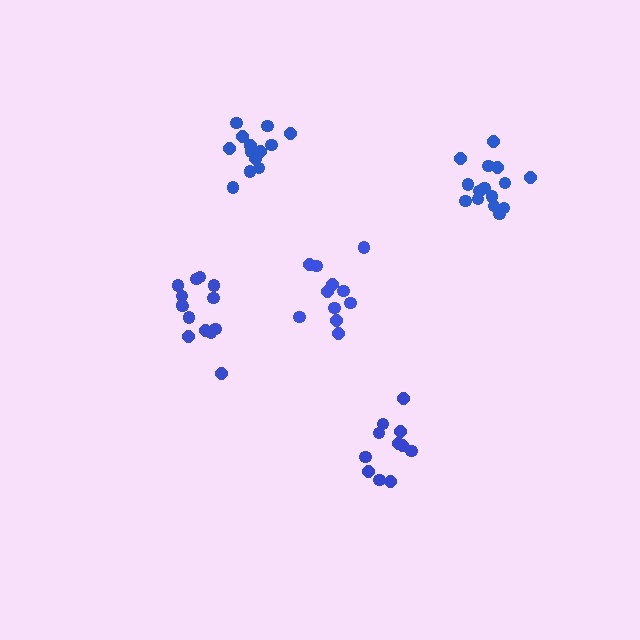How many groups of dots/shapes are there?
There are 5 groups.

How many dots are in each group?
Group 1: 11 dots, Group 2: 15 dots, Group 3: 13 dots, Group 4: 14 dots, Group 5: 11 dots (64 total).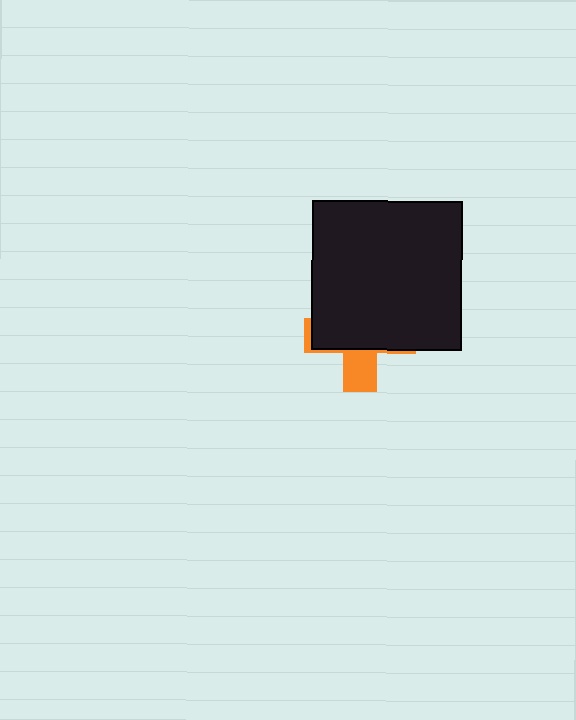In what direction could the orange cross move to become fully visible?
The orange cross could move down. That would shift it out from behind the black square entirely.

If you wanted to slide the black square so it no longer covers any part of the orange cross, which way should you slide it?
Slide it up — that is the most direct way to separate the two shapes.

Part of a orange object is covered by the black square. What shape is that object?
It is a cross.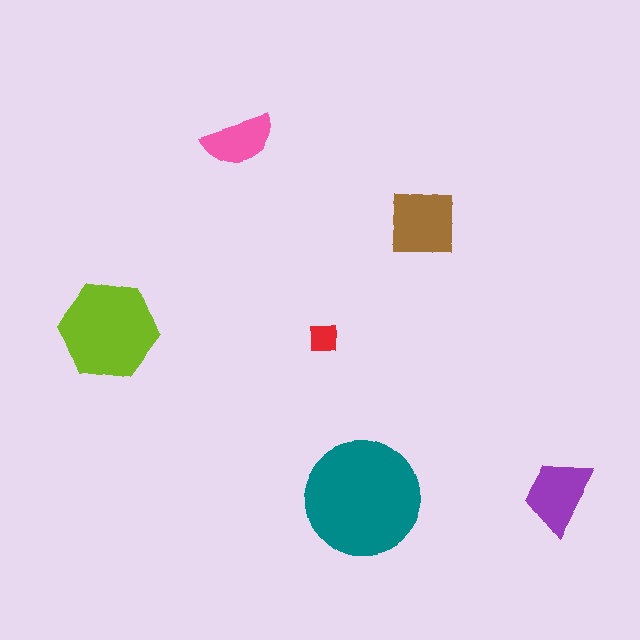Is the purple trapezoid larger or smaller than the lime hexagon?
Smaller.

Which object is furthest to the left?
The lime hexagon is leftmost.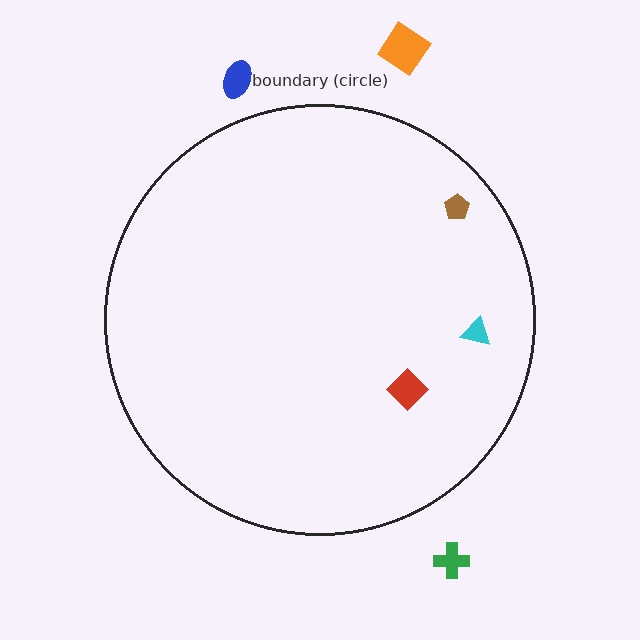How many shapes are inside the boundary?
3 inside, 3 outside.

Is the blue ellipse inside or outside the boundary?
Outside.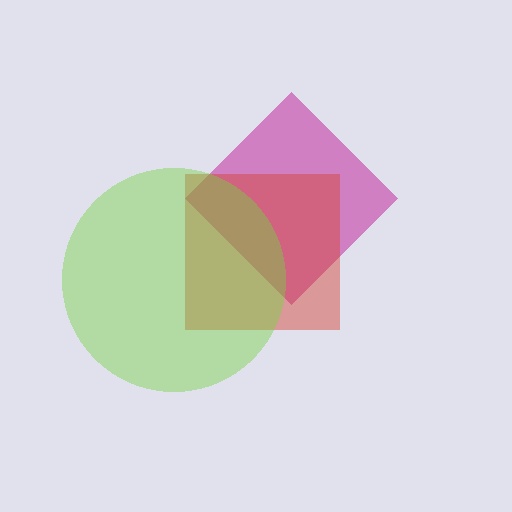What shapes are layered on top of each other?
The layered shapes are: a magenta diamond, a red square, a lime circle.